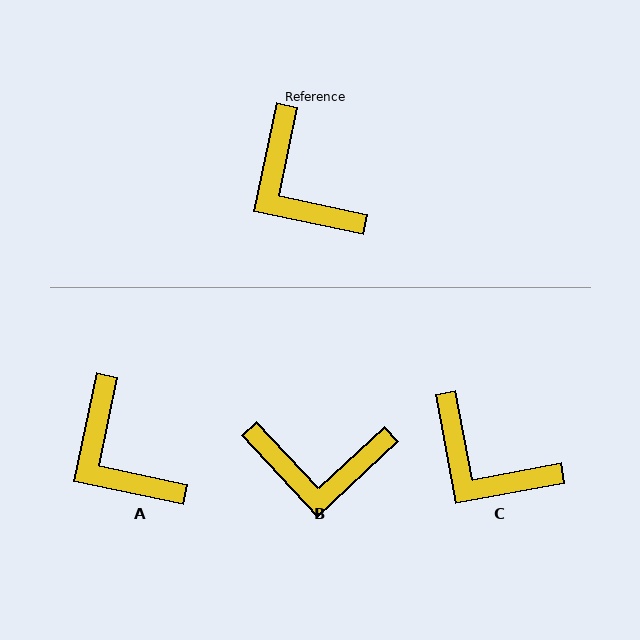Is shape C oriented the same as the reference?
No, it is off by about 22 degrees.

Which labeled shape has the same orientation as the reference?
A.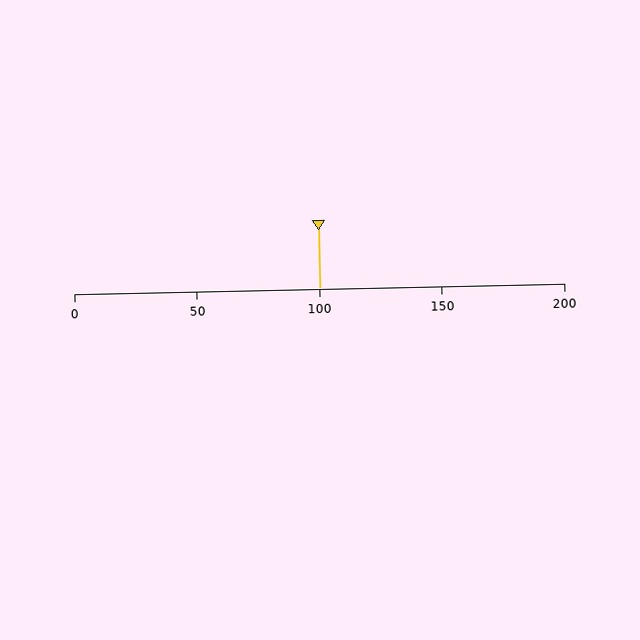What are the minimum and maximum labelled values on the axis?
The axis runs from 0 to 200.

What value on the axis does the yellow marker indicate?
The marker indicates approximately 100.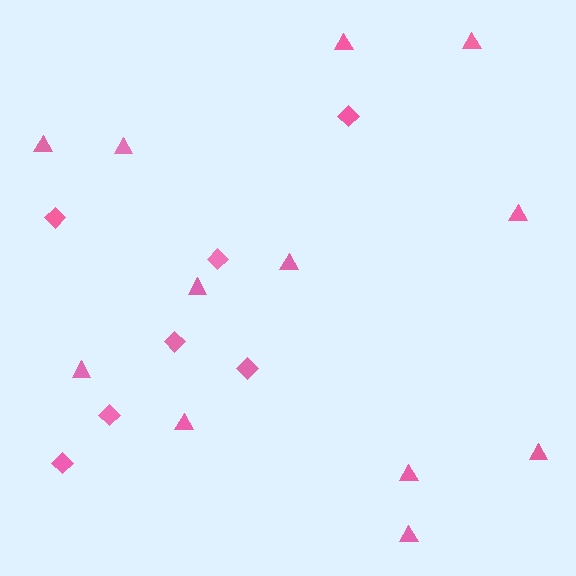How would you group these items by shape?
There are 2 groups: one group of triangles (12) and one group of diamonds (7).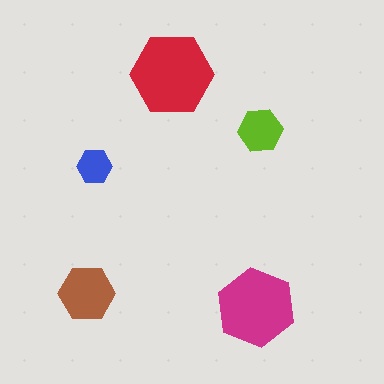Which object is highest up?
The red hexagon is topmost.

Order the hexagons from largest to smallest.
the red one, the magenta one, the brown one, the lime one, the blue one.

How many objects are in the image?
There are 5 objects in the image.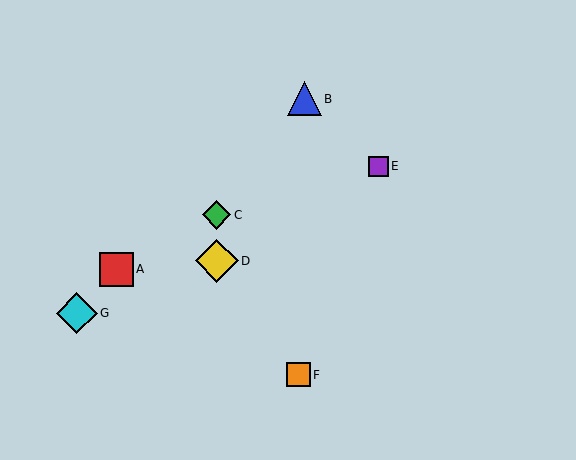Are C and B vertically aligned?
No, C is at x≈217 and B is at x≈304.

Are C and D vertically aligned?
Yes, both are at x≈217.